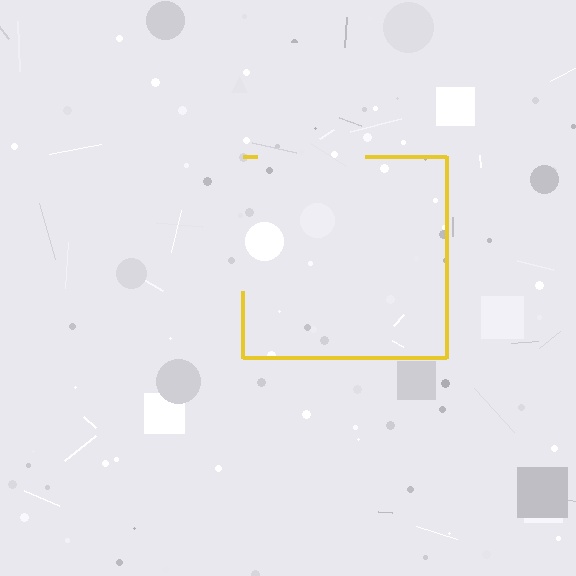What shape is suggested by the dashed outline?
The dashed outline suggests a square.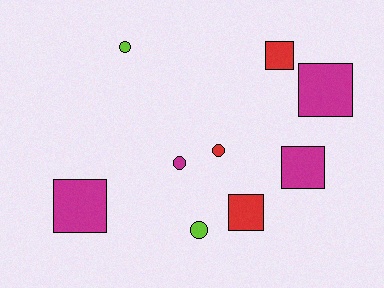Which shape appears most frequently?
Square, with 5 objects.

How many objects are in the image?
There are 9 objects.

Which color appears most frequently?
Magenta, with 4 objects.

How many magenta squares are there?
There are 3 magenta squares.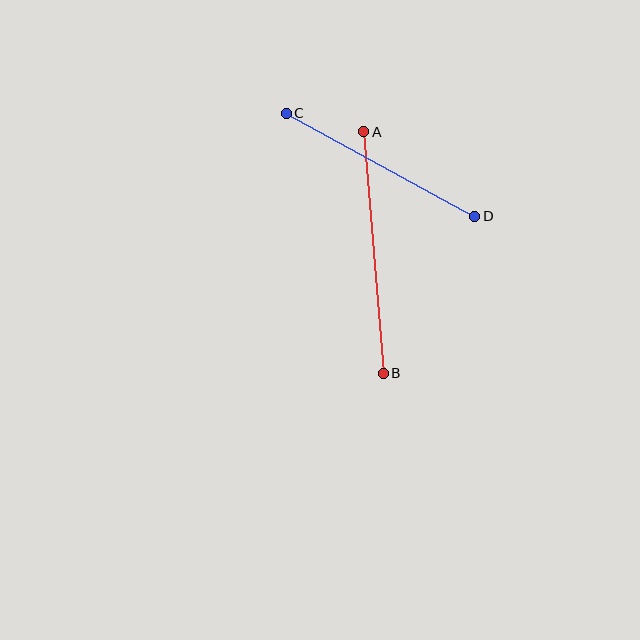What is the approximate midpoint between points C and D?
The midpoint is at approximately (381, 165) pixels.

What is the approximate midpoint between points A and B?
The midpoint is at approximately (373, 252) pixels.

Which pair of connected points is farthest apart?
Points A and B are farthest apart.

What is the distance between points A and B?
The distance is approximately 243 pixels.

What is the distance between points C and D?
The distance is approximately 215 pixels.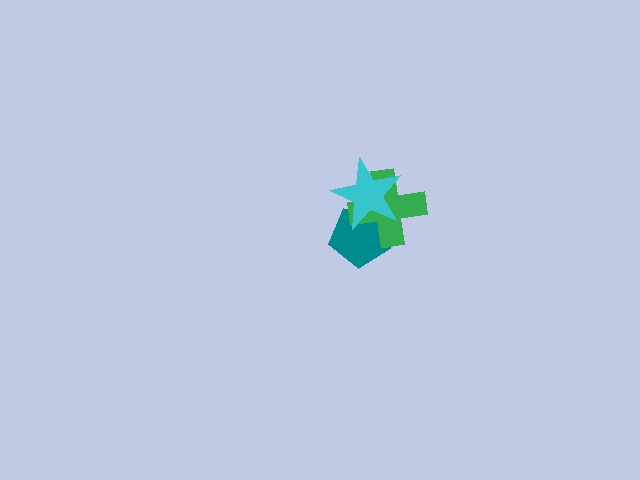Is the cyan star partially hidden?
No, no other shape covers it.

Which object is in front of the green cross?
The cyan star is in front of the green cross.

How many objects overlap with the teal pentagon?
2 objects overlap with the teal pentagon.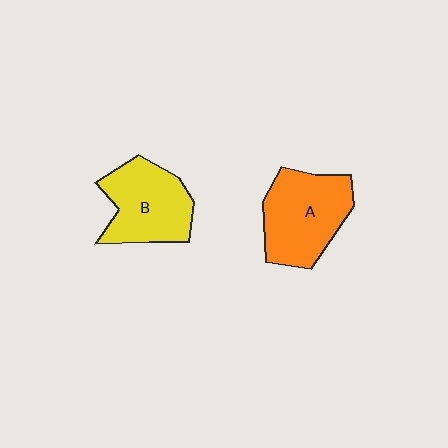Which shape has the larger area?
Shape A (orange).